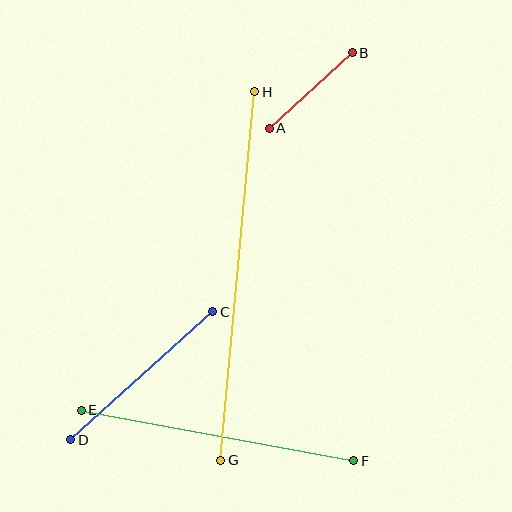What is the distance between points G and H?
The distance is approximately 371 pixels.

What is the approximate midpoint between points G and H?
The midpoint is at approximately (238, 276) pixels.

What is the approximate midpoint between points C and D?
The midpoint is at approximately (142, 376) pixels.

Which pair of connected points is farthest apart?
Points G and H are farthest apart.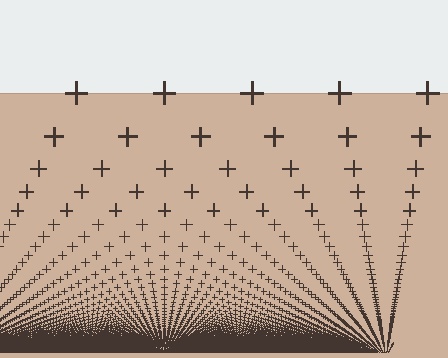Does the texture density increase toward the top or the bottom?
Density increases toward the bottom.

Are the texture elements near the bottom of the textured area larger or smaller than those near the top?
Smaller. The gradient is inverted — elements near the bottom are smaller and denser.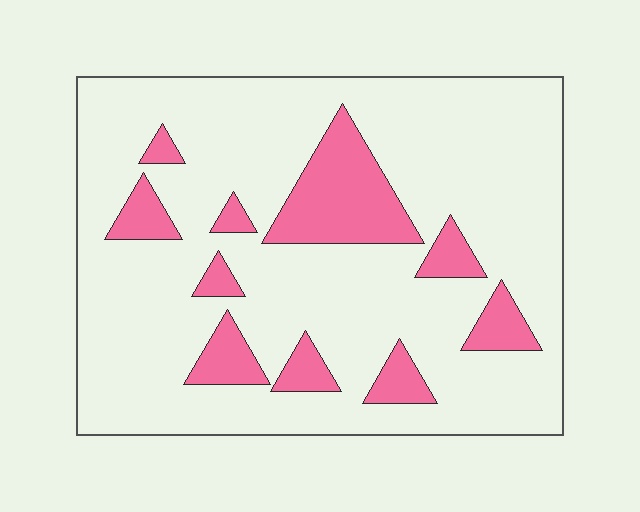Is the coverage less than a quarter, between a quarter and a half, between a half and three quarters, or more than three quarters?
Less than a quarter.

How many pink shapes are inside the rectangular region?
10.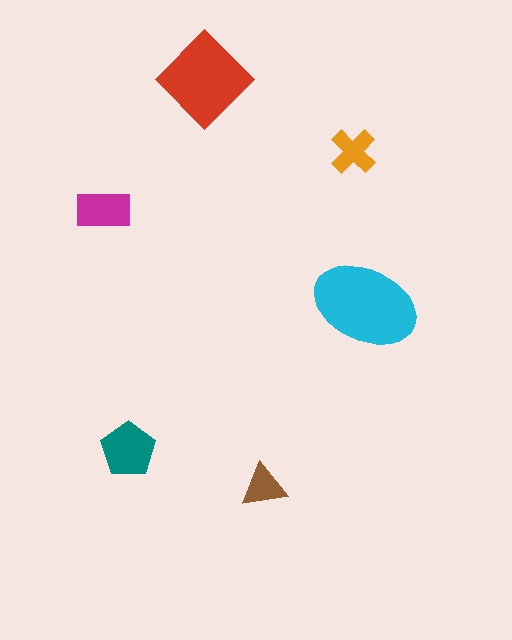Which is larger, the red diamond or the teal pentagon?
The red diamond.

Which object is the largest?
The cyan ellipse.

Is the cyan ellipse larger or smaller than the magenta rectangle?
Larger.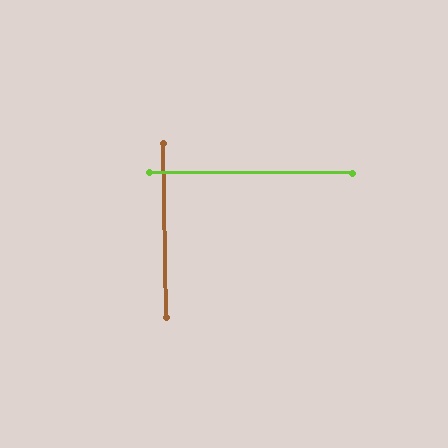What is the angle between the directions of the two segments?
Approximately 89 degrees.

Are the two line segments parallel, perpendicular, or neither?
Perpendicular — they meet at approximately 89°.